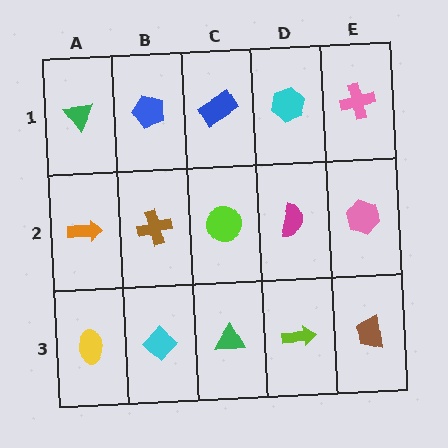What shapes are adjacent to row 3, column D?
A magenta semicircle (row 2, column D), a green triangle (row 3, column C), a brown trapezoid (row 3, column E).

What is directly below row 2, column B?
A cyan diamond.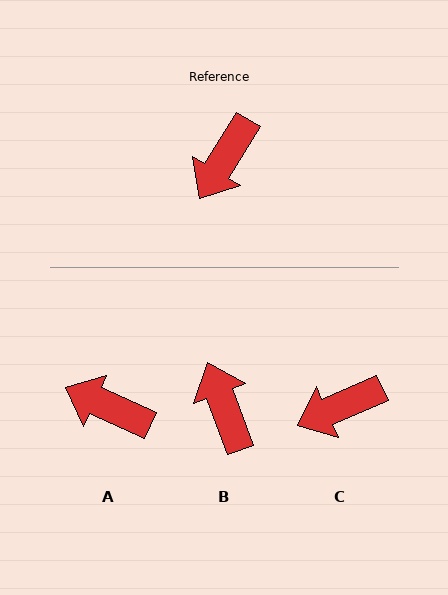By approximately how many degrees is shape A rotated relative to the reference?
Approximately 83 degrees clockwise.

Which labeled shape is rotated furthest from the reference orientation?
B, about 128 degrees away.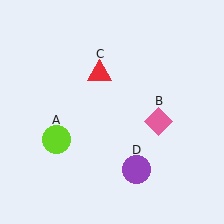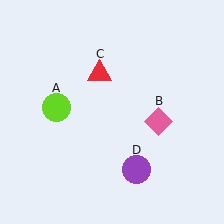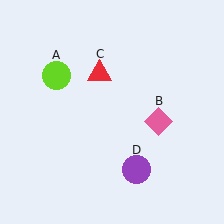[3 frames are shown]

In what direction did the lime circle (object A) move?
The lime circle (object A) moved up.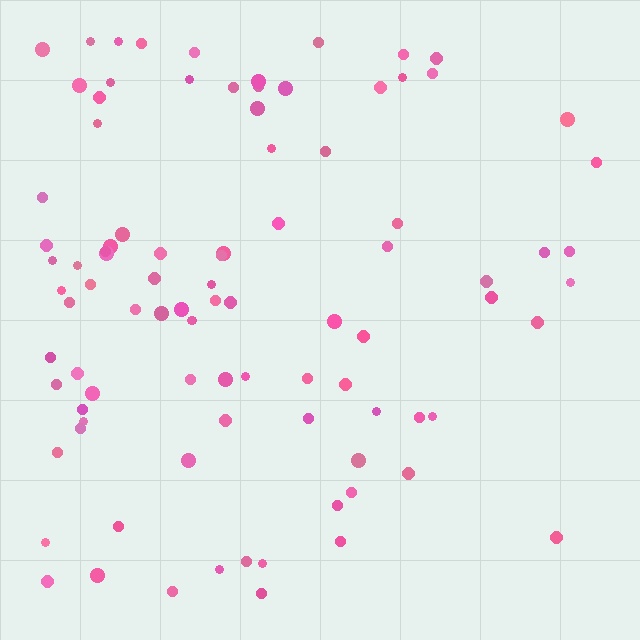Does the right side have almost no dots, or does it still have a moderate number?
Still a moderate number, just noticeably fewer than the left.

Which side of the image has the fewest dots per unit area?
The right.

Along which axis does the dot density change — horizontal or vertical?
Horizontal.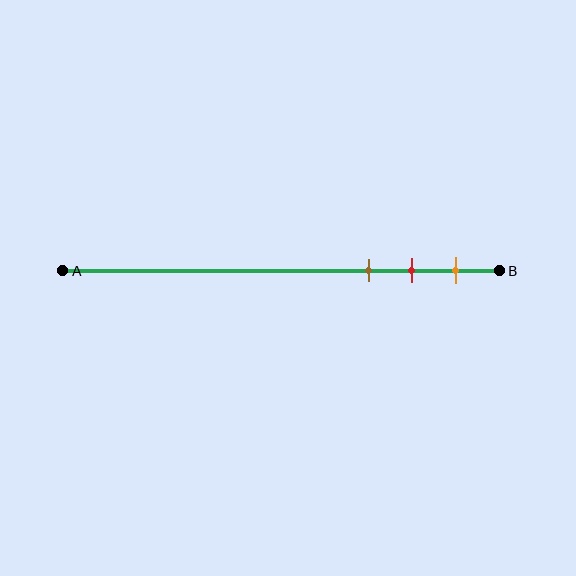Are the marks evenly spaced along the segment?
Yes, the marks are approximately evenly spaced.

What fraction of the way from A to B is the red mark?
The red mark is approximately 80% (0.8) of the way from A to B.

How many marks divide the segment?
There are 3 marks dividing the segment.